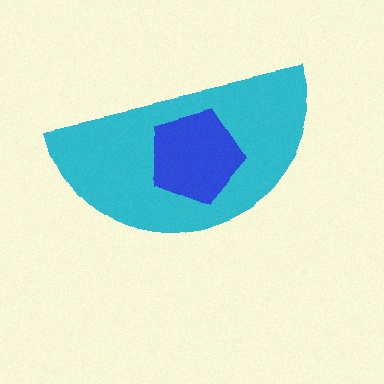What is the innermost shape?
The blue pentagon.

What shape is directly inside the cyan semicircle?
The blue pentagon.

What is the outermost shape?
The cyan semicircle.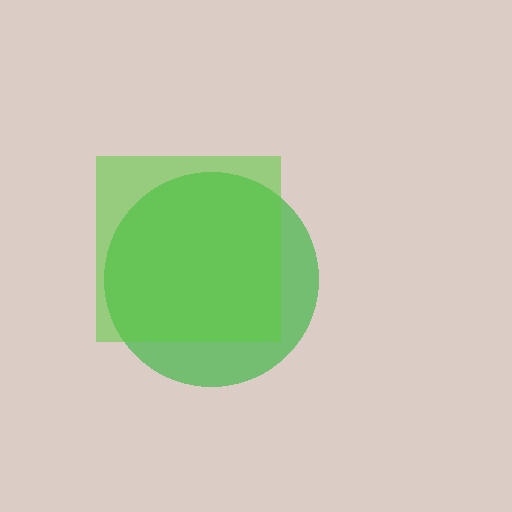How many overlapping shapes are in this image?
There are 2 overlapping shapes in the image.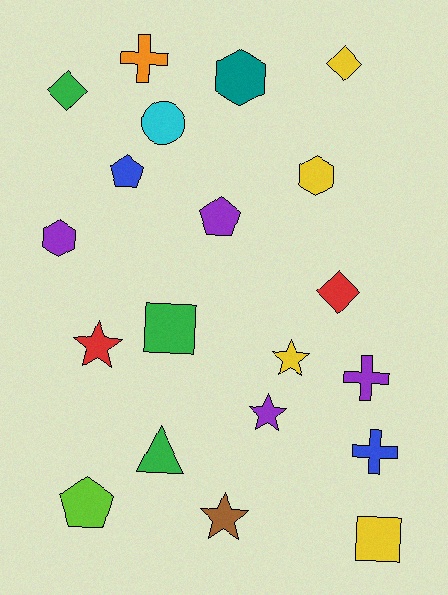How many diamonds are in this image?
There are 3 diamonds.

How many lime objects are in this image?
There is 1 lime object.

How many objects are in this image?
There are 20 objects.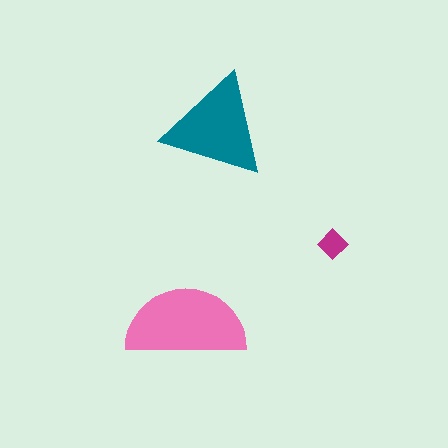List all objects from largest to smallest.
The pink semicircle, the teal triangle, the magenta diamond.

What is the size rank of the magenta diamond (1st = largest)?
3rd.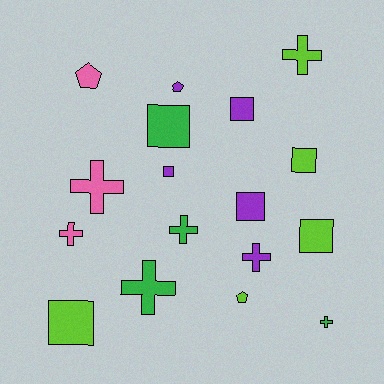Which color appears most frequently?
Purple, with 5 objects.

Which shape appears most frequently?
Cross, with 7 objects.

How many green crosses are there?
There are 3 green crosses.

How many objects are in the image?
There are 17 objects.